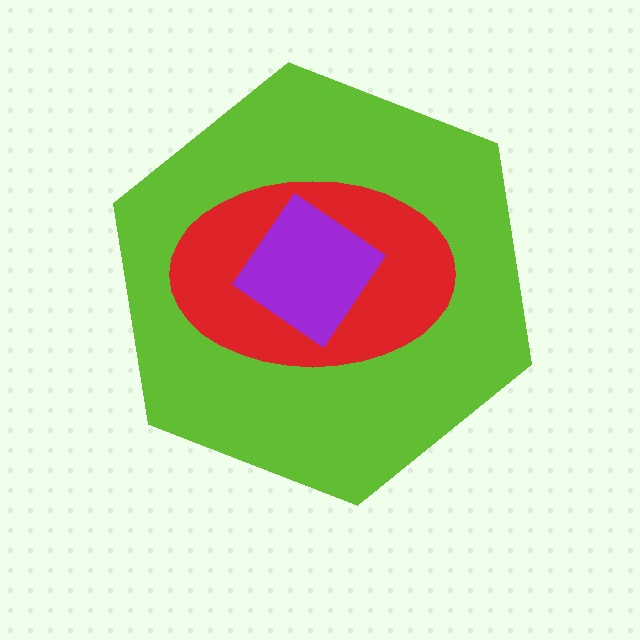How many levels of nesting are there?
3.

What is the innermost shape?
The purple diamond.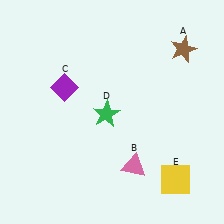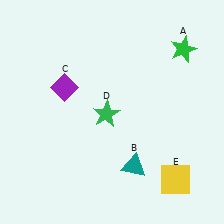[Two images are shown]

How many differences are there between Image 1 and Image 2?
There are 2 differences between the two images.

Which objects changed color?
A changed from brown to green. B changed from pink to teal.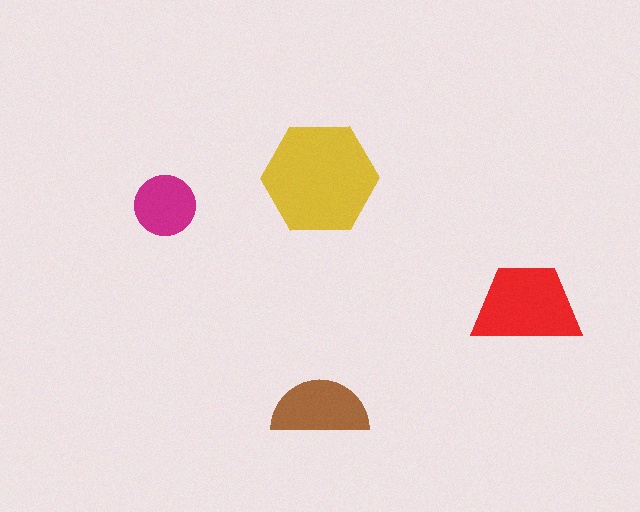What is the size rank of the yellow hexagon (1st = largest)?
1st.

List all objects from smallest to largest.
The magenta circle, the brown semicircle, the red trapezoid, the yellow hexagon.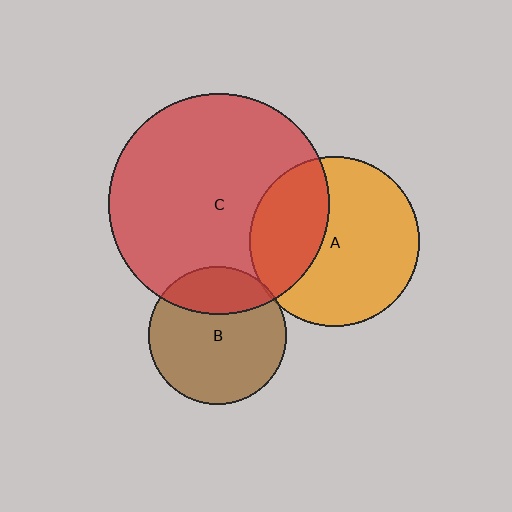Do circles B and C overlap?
Yes.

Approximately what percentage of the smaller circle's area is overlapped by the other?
Approximately 25%.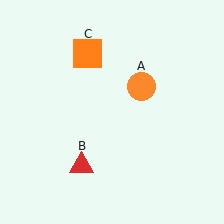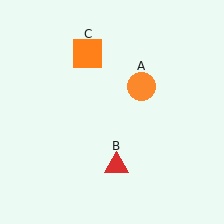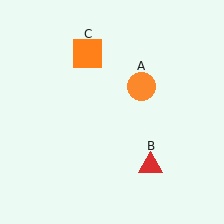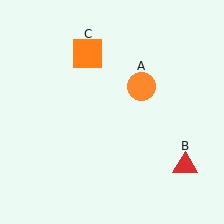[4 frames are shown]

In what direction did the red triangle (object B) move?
The red triangle (object B) moved right.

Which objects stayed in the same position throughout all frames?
Orange circle (object A) and orange square (object C) remained stationary.